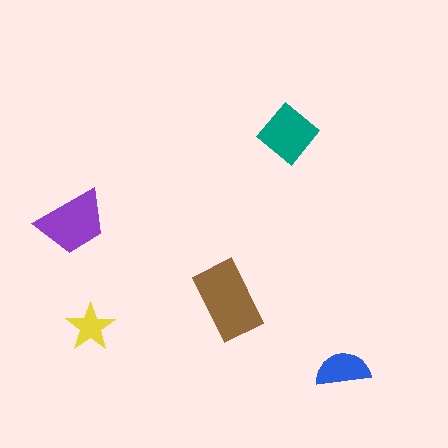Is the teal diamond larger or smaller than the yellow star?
Larger.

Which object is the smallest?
The yellow star.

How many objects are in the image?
There are 5 objects in the image.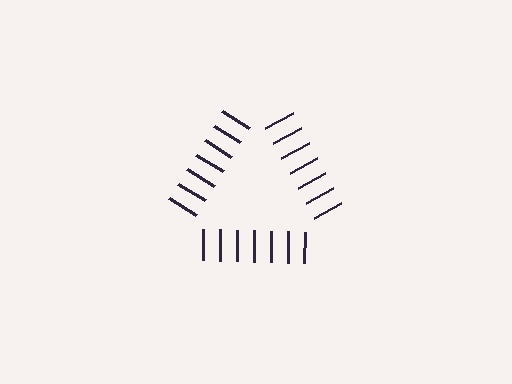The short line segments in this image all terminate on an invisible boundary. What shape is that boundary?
An illusory triangle — the line segments terminate on its edges but no continuous stroke is drawn.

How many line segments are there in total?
21 — 7 along each of the 3 edges.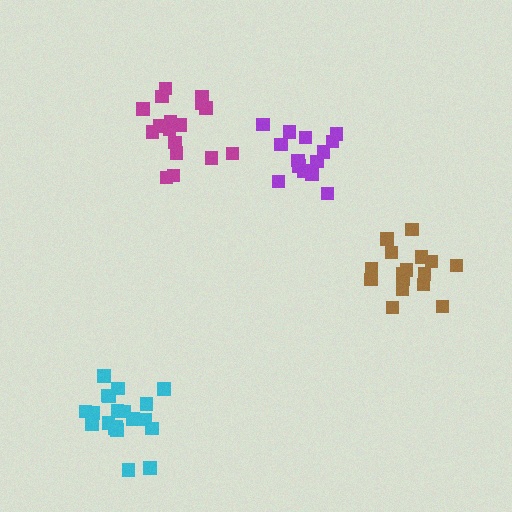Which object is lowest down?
The cyan cluster is bottommost.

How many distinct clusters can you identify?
There are 4 distinct clusters.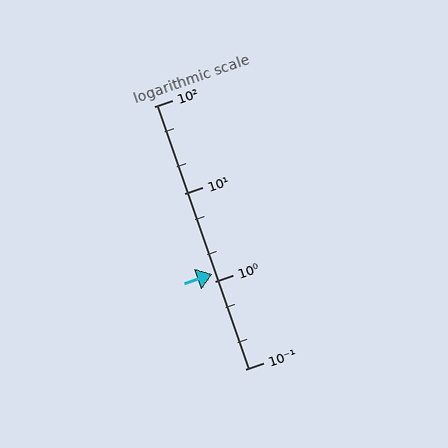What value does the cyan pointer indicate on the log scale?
The pointer indicates approximately 1.2.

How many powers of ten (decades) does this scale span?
The scale spans 3 decades, from 0.1 to 100.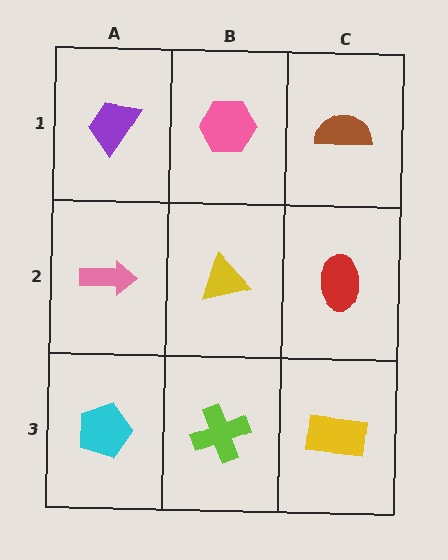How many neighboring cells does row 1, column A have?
2.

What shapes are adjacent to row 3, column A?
A pink arrow (row 2, column A), a lime cross (row 3, column B).